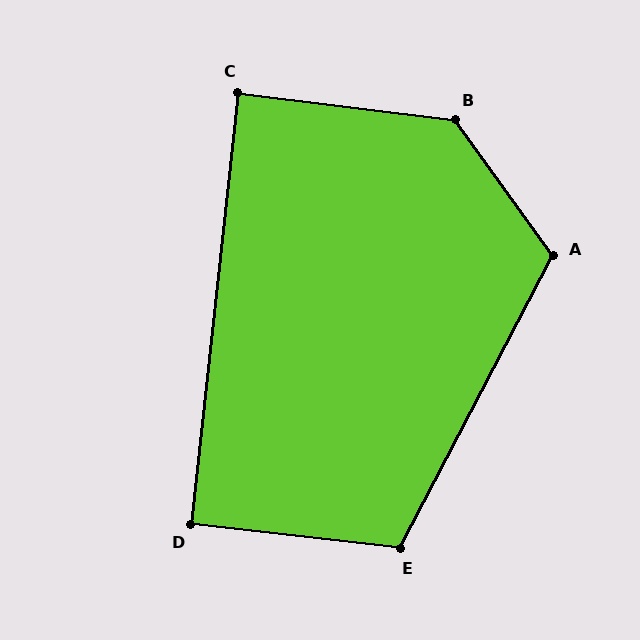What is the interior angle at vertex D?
Approximately 90 degrees (approximately right).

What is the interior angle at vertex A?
Approximately 117 degrees (obtuse).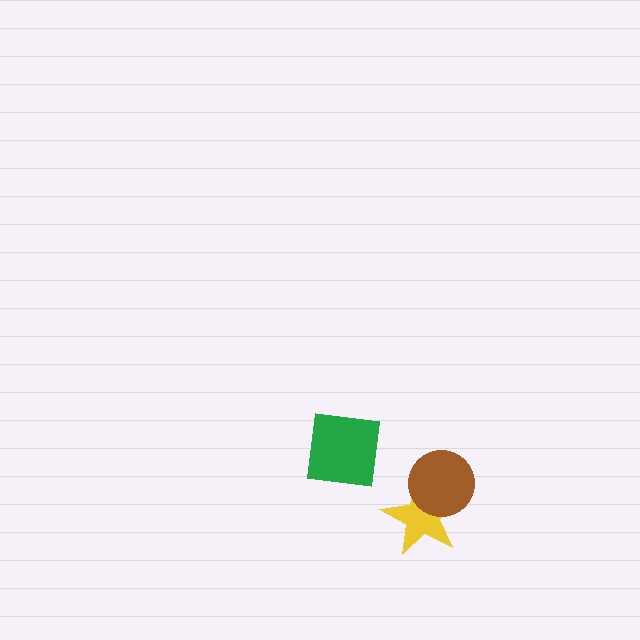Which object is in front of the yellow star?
The brown circle is in front of the yellow star.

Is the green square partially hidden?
No, no other shape covers it.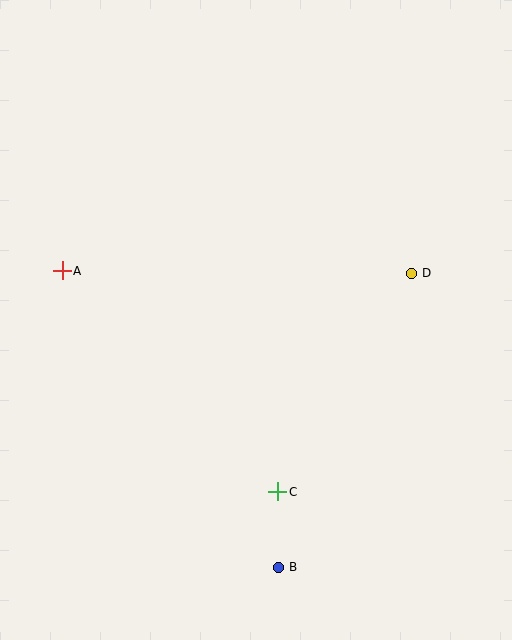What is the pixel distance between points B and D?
The distance between B and D is 323 pixels.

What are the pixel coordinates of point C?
Point C is at (278, 492).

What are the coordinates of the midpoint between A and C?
The midpoint between A and C is at (170, 381).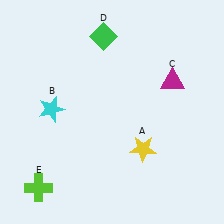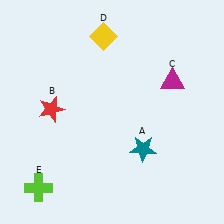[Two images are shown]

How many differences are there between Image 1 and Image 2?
There are 3 differences between the two images.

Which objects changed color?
A changed from yellow to teal. B changed from cyan to red. D changed from green to yellow.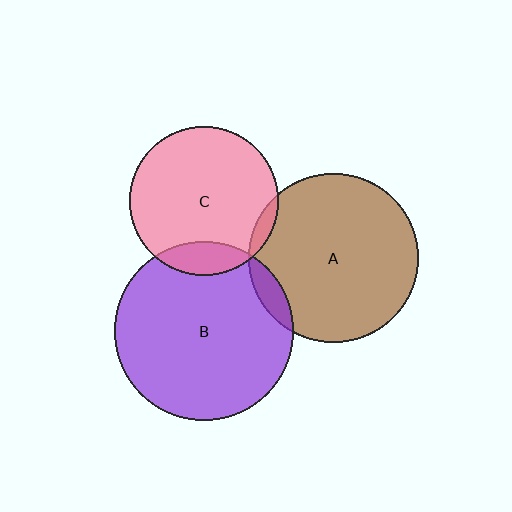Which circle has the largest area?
Circle B (purple).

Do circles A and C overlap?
Yes.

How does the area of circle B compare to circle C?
Approximately 1.4 times.